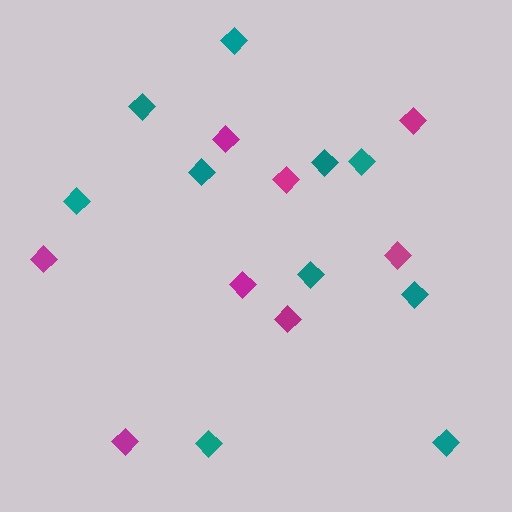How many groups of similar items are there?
There are 2 groups: one group of magenta diamonds (8) and one group of teal diamonds (10).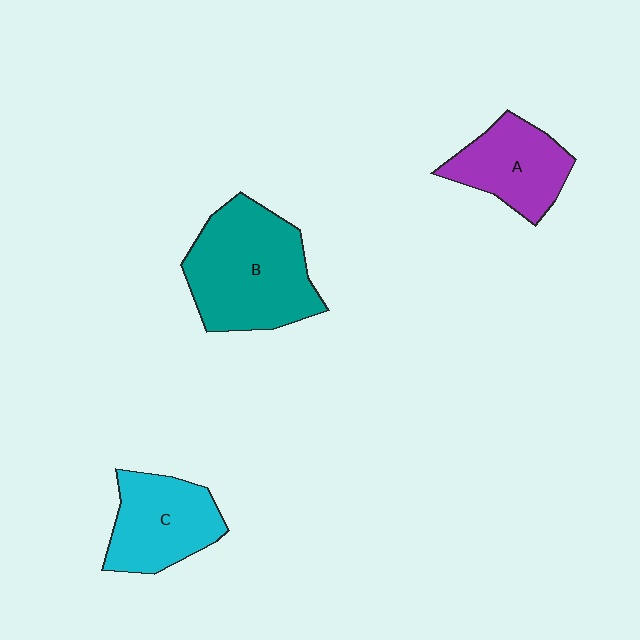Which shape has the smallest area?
Shape A (purple).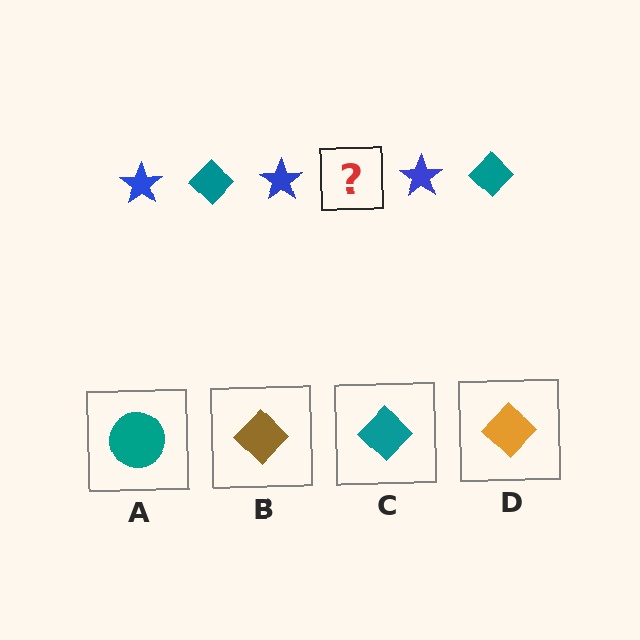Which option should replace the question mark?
Option C.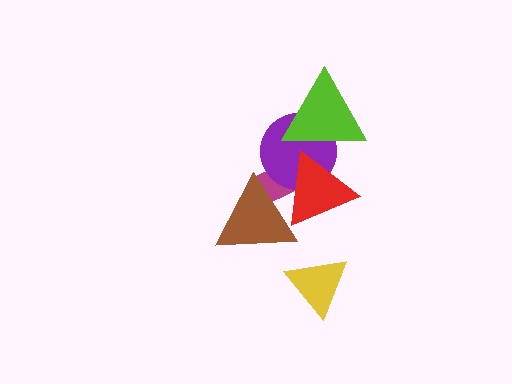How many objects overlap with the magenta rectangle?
3 objects overlap with the magenta rectangle.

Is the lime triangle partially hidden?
No, no other shape covers it.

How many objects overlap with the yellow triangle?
0 objects overlap with the yellow triangle.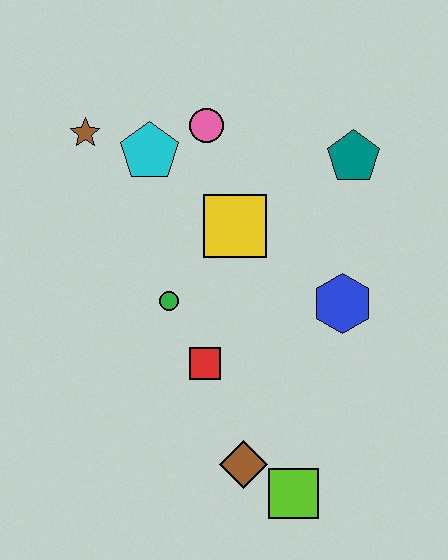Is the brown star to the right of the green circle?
No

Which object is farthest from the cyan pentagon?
The lime square is farthest from the cyan pentagon.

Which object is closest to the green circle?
The red square is closest to the green circle.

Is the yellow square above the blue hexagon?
Yes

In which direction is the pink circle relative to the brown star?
The pink circle is to the right of the brown star.